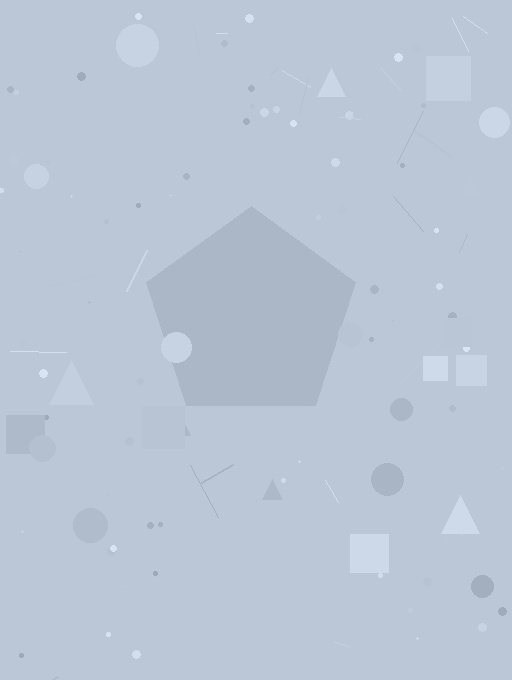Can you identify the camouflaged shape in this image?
The camouflaged shape is a pentagon.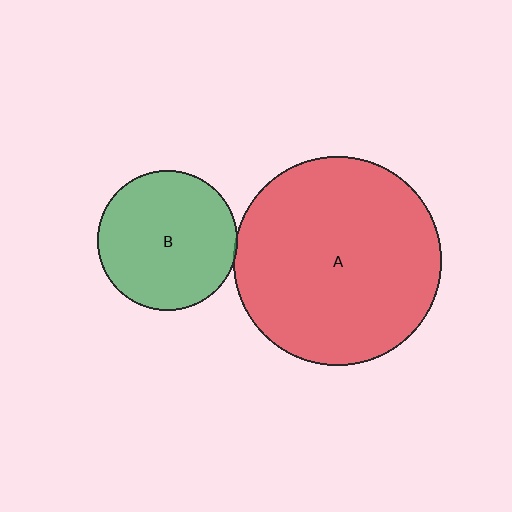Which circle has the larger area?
Circle A (red).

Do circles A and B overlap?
Yes.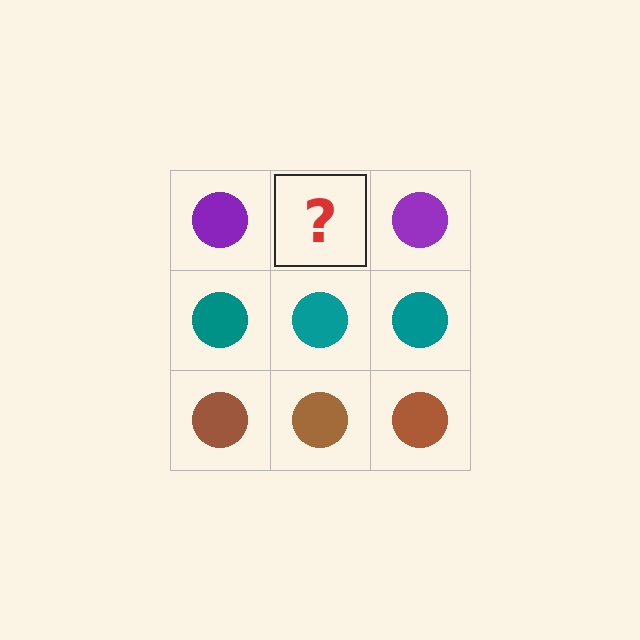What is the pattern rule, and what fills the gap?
The rule is that each row has a consistent color. The gap should be filled with a purple circle.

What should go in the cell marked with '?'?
The missing cell should contain a purple circle.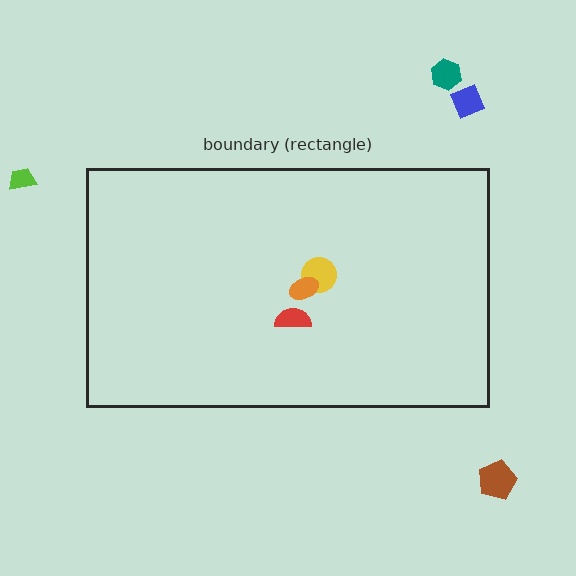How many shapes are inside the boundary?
3 inside, 4 outside.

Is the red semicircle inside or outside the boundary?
Inside.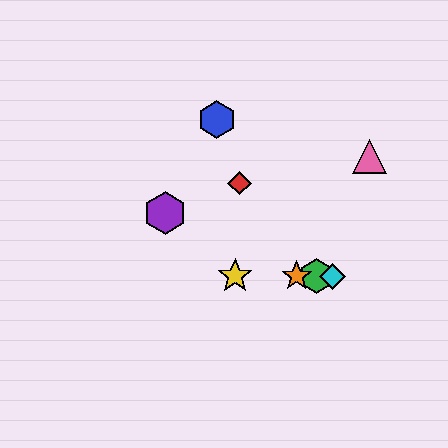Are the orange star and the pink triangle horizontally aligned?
No, the orange star is at y≈276 and the pink triangle is at y≈156.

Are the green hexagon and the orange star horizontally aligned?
Yes, both are at y≈276.